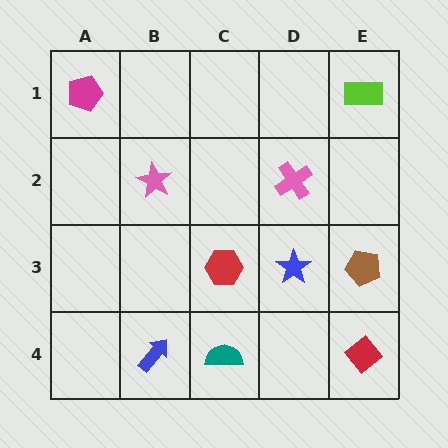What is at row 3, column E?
A brown pentagon.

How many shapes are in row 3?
3 shapes.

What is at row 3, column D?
A blue star.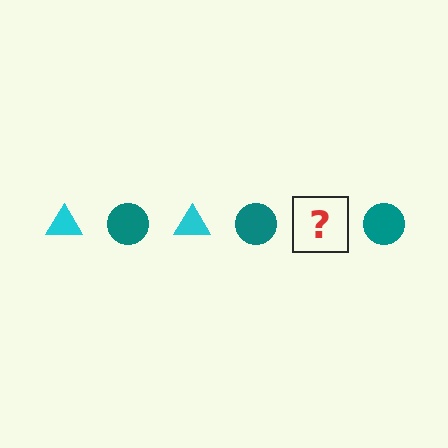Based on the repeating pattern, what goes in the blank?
The blank should be a cyan triangle.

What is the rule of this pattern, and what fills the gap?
The rule is that the pattern alternates between cyan triangle and teal circle. The gap should be filled with a cyan triangle.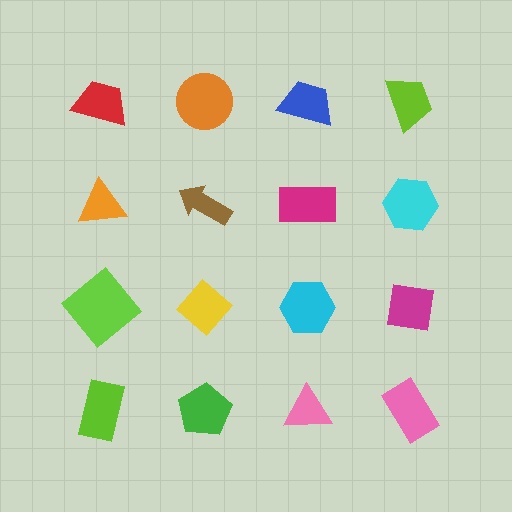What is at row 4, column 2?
A green pentagon.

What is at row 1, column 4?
A lime trapezoid.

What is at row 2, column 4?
A cyan hexagon.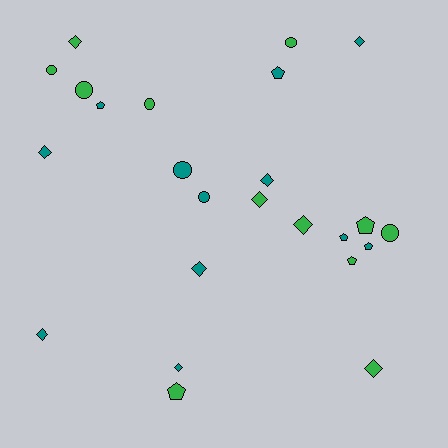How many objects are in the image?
There are 24 objects.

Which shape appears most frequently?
Diamond, with 10 objects.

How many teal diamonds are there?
There are 6 teal diamonds.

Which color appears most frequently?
Teal, with 12 objects.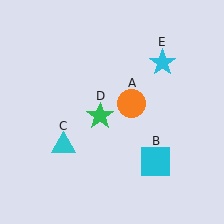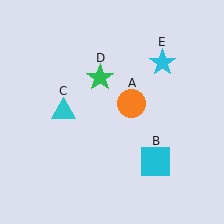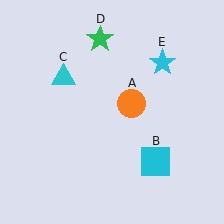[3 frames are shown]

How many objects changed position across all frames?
2 objects changed position: cyan triangle (object C), green star (object D).